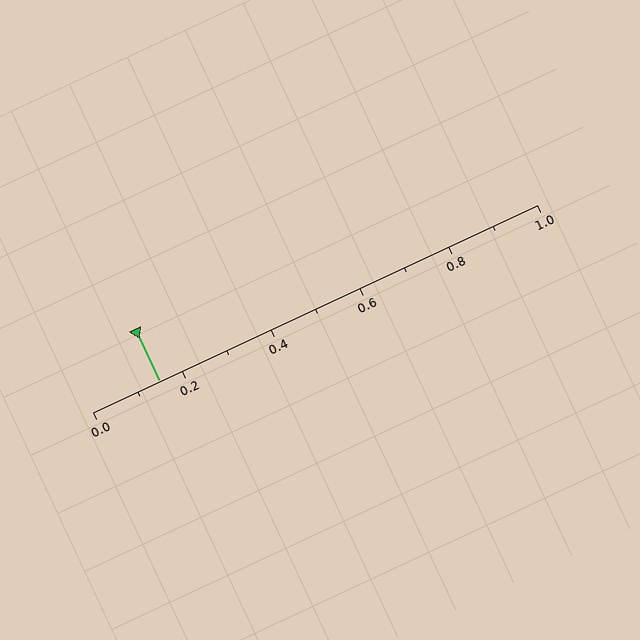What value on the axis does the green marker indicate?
The marker indicates approximately 0.15.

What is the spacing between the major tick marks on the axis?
The major ticks are spaced 0.2 apart.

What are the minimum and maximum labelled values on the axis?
The axis runs from 0.0 to 1.0.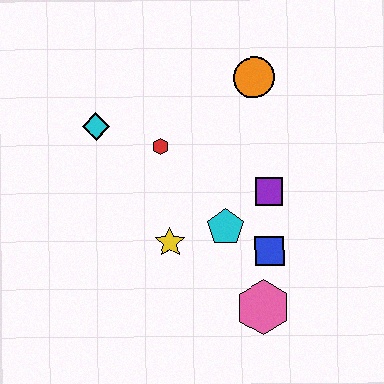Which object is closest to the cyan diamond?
The red hexagon is closest to the cyan diamond.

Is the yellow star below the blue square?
No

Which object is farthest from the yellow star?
The orange circle is farthest from the yellow star.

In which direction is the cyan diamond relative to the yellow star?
The cyan diamond is above the yellow star.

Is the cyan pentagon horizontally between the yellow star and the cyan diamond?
No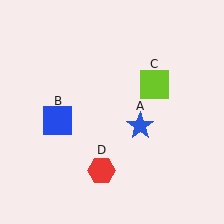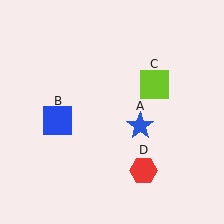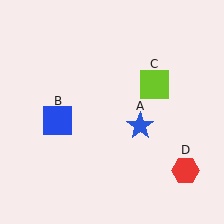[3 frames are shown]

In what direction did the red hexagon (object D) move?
The red hexagon (object D) moved right.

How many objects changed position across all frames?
1 object changed position: red hexagon (object D).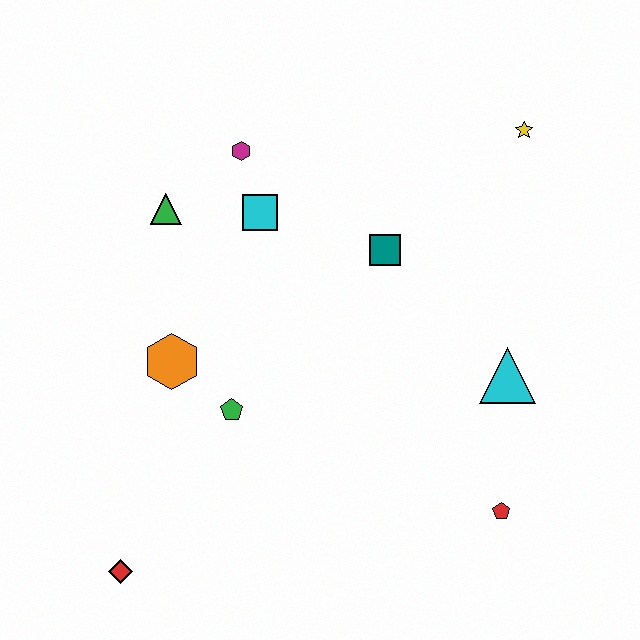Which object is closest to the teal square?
The cyan square is closest to the teal square.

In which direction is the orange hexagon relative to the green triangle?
The orange hexagon is below the green triangle.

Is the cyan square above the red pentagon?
Yes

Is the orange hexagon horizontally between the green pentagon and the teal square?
No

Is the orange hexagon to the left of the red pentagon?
Yes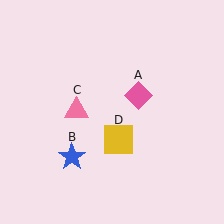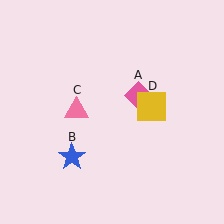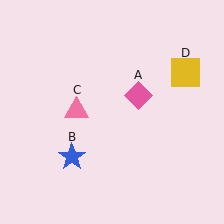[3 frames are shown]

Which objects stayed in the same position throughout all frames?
Pink diamond (object A) and blue star (object B) and pink triangle (object C) remained stationary.